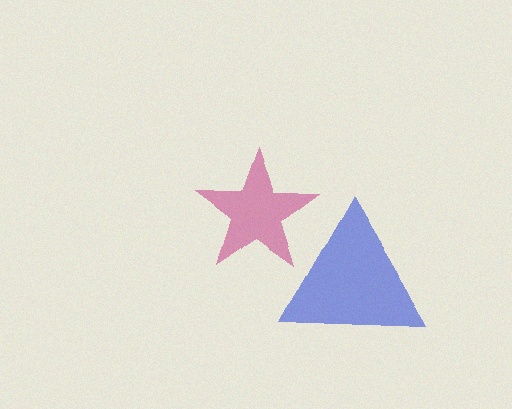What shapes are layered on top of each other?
The layered shapes are: a magenta star, a blue triangle.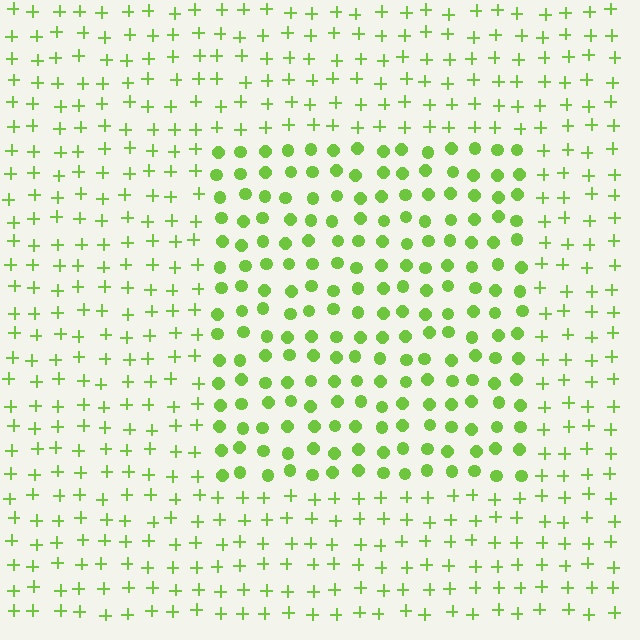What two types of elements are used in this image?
The image uses circles inside the rectangle region and plus signs outside it.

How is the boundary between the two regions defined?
The boundary is defined by a change in element shape: circles inside vs. plus signs outside. All elements share the same color and spacing.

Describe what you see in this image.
The image is filled with small lime elements arranged in a uniform grid. A rectangle-shaped region contains circles, while the surrounding area contains plus signs. The boundary is defined purely by the change in element shape.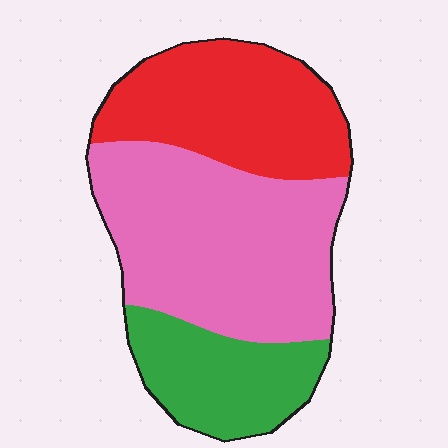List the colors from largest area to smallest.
From largest to smallest: pink, red, green.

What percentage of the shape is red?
Red covers around 30% of the shape.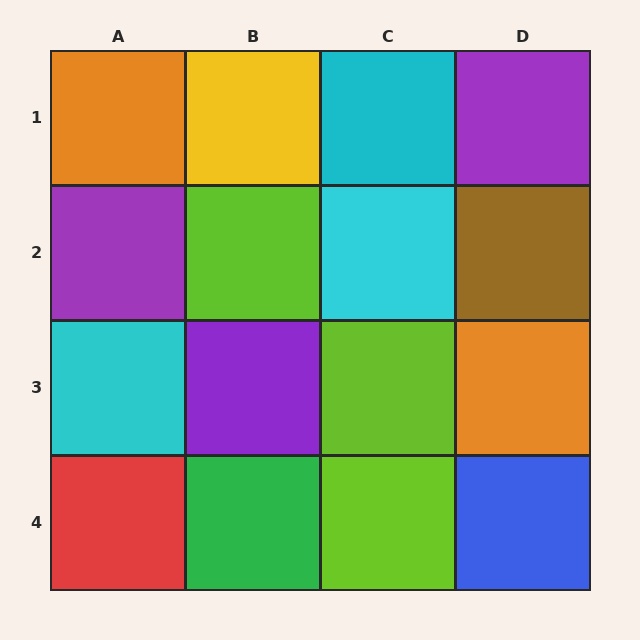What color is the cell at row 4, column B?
Green.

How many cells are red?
1 cell is red.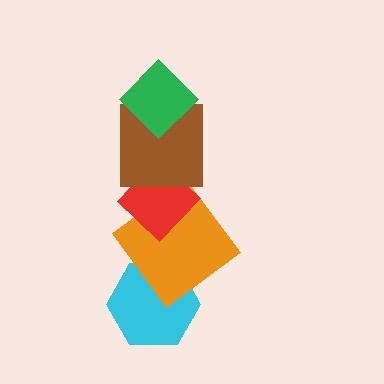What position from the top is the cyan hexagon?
The cyan hexagon is 5th from the top.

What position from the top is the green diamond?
The green diamond is 1st from the top.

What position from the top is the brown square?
The brown square is 2nd from the top.